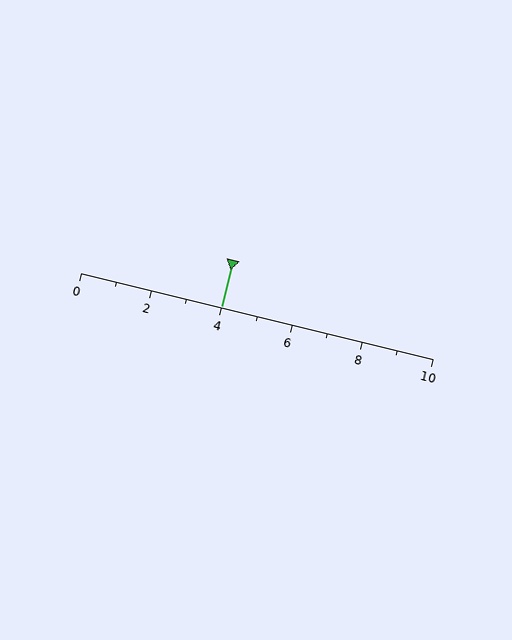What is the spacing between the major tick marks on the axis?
The major ticks are spaced 2 apart.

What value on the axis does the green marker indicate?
The marker indicates approximately 4.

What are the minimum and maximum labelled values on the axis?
The axis runs from 0 to 10.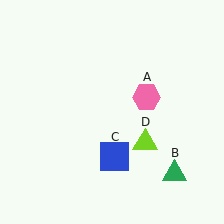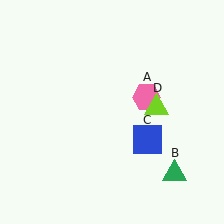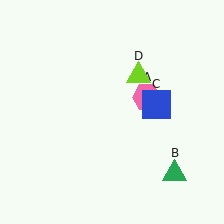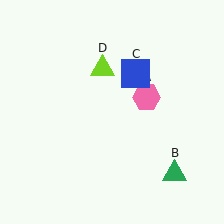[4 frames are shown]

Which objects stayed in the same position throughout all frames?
Pink hexagon (object A) and green triangle (object B) remained stationary.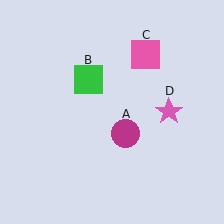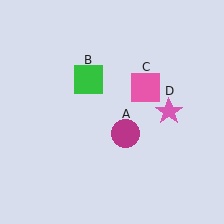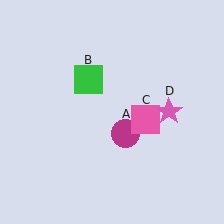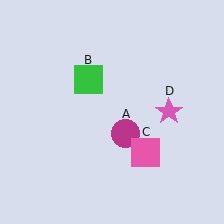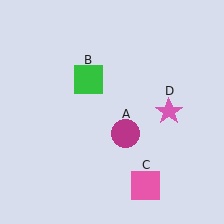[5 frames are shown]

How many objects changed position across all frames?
1 object changed position: pink square (object C).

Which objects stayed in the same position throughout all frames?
Magenta circle (object A) and green square (object B) and pink star (object D) remained stationary.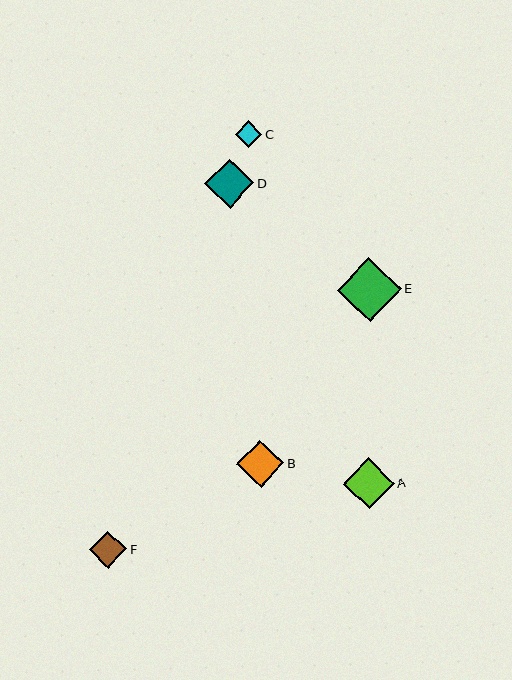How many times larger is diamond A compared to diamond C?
Diamond A is approximately 1.9 times the size of diamond C.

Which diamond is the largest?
Diamond E is the largest with a size of approximately 63 pixels.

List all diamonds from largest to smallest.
From largest to smallest: E, A, D, B, F, C.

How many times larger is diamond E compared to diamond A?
Diamond E is approximately 1.3 times the size of diamond A.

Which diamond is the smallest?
Diamond C is the smallest with a size of approximately 26 pixels.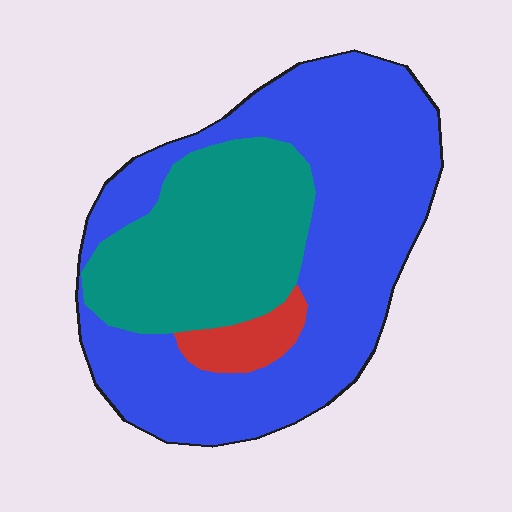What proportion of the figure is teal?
Teal takes up about one third (1/3) of the figure.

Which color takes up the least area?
Red, at roughly 5%.